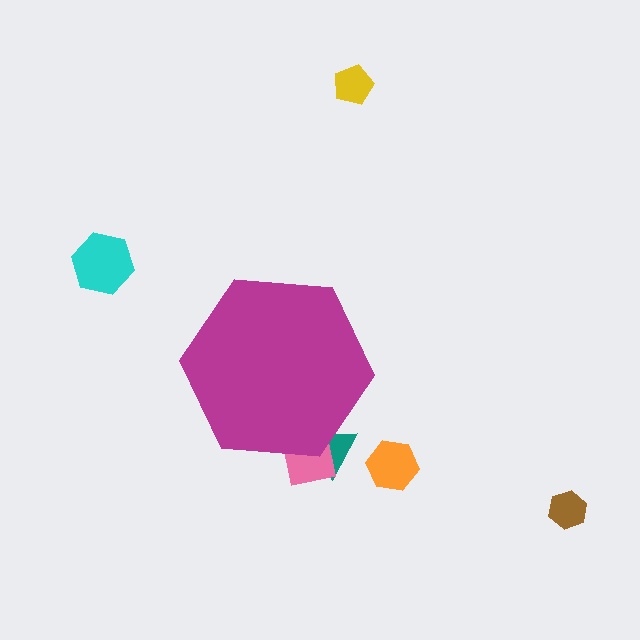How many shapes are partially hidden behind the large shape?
2 shapes are partially hidden.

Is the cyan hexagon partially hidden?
No, the cyan hexagon is fully visible.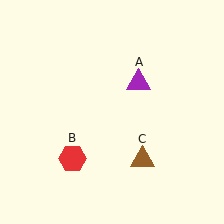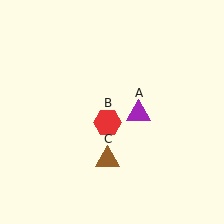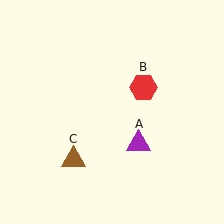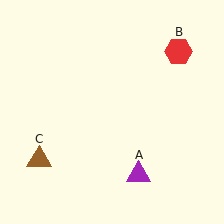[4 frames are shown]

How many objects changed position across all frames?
3 objects changed position: purple triangle (object A), red hexagon (object B), brown triangle (object C).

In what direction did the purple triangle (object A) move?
The purple triangle (object A) moved down.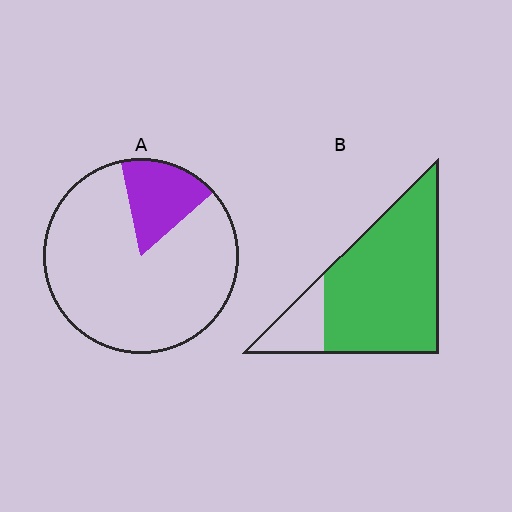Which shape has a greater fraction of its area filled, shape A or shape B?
Shape B.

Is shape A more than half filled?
No.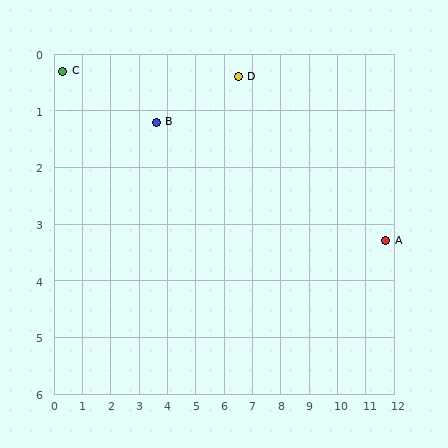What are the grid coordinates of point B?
Point B is at approximately (3.6, 1.2).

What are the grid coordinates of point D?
Point D is at approximately (6.5, 0.4).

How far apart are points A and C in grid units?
Points A and C are about 11.8 grid units apart.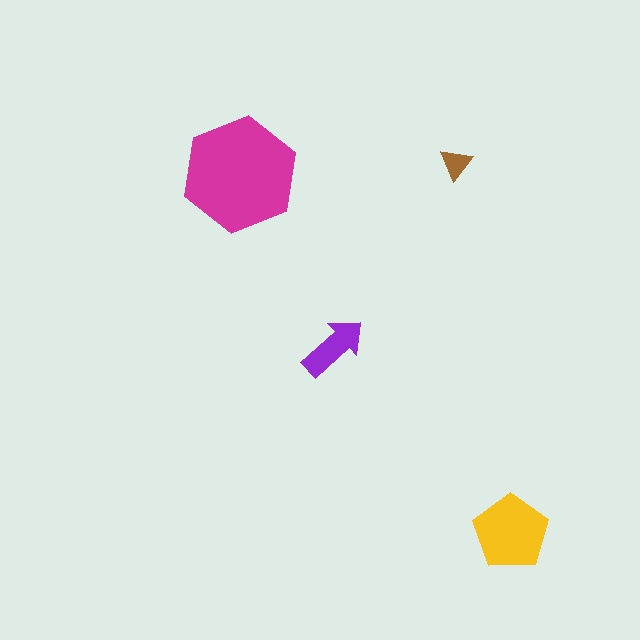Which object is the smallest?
The brown triangle.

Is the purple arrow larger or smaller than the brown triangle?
Larger.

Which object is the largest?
The magenta hexagon.